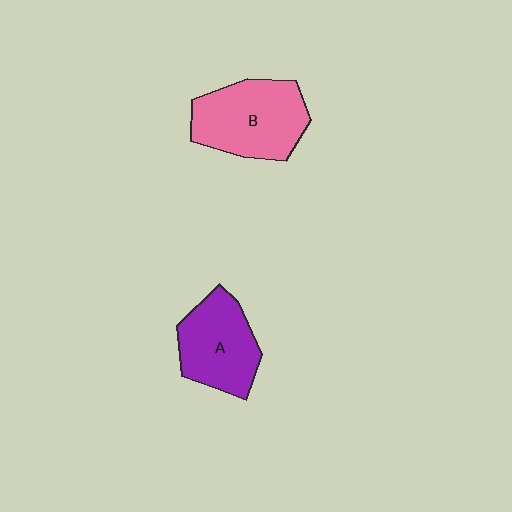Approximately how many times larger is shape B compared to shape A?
Approximately 1.2 times.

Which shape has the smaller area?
Shape A (purple).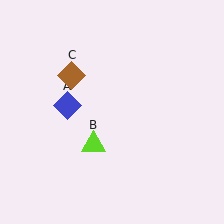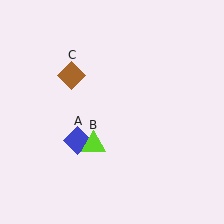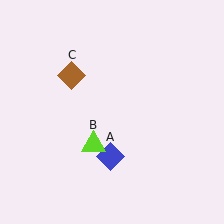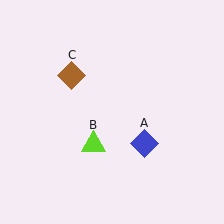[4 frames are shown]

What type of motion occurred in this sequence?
The blue diamond (object A) rotated counterclockwise around the center of the scene.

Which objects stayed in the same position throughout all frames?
Lime triangle (object B) and brown diamond (object C) remained stationary.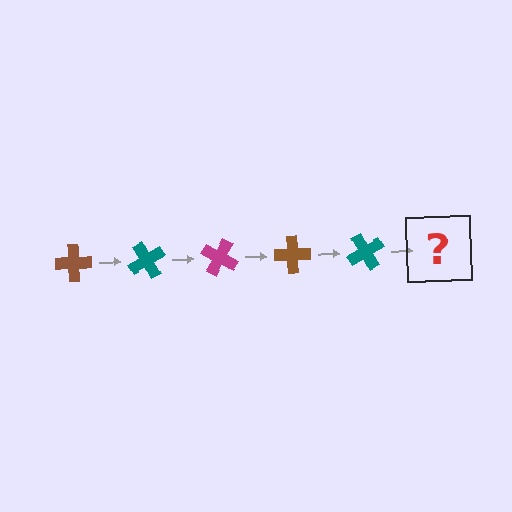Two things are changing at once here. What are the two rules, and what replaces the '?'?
The two rules are that it rotates 60 degrees each step and the color cycles through brown, teal, and magenta. The '?' should be a magenta cross, rotated 300 degrees from the start.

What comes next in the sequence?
The next element should be a magenta cross, rotated 300 degrees from the start.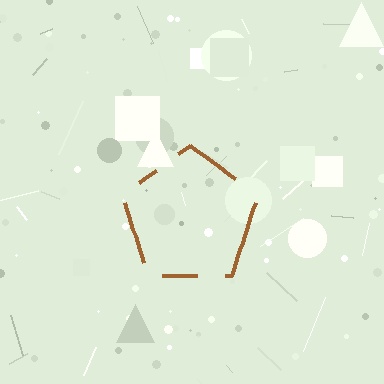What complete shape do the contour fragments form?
The contour fragments form a pentagon.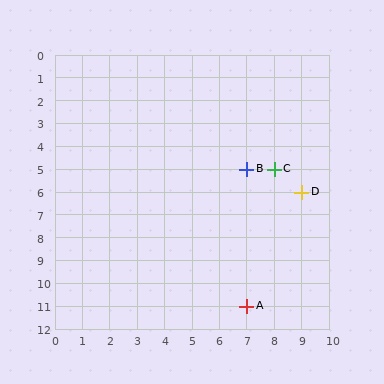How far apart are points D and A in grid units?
Points D and A are 2 columns and 5 rows apart (about 5.4 grid units diagonally).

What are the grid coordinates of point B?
Point B is at grid coordinates (7, 5).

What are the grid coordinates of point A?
Point A is at grid coordinates (7, 11).